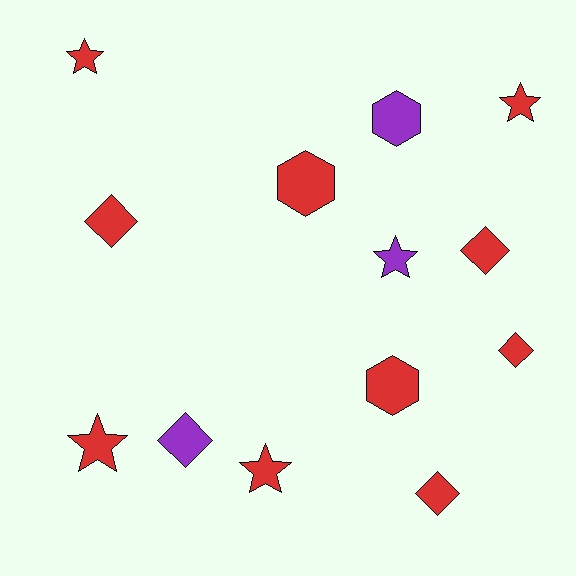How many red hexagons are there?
There are 2 red hexagons.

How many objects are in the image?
There are 13 objects.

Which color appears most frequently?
Red, with 10 objects.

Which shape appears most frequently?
Diamond, with 5 objects.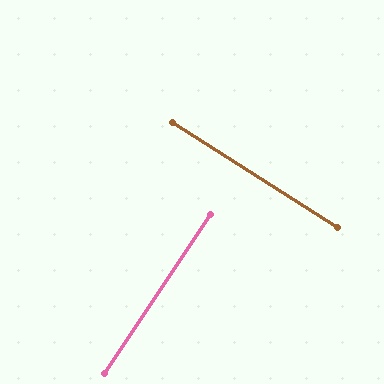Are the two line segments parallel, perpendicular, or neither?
Perpendicular — they meet at approximately 89°.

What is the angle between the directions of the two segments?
Approximately 89 degrees.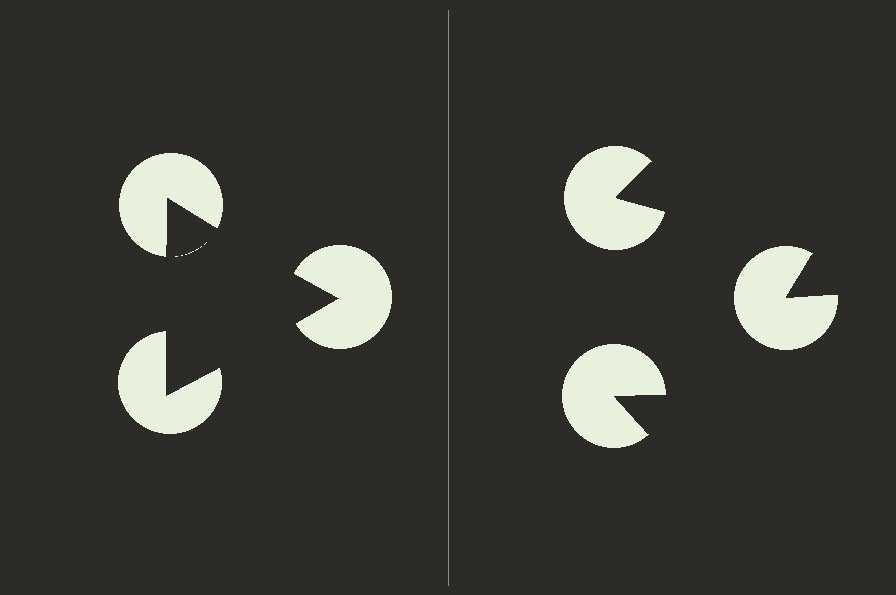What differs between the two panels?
The pac-man discs are positioned identically on both sides; only the wedge orientations differ. On the left they align to a triangle; on the right they are misaligned.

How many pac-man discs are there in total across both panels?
6 — 3 on each side.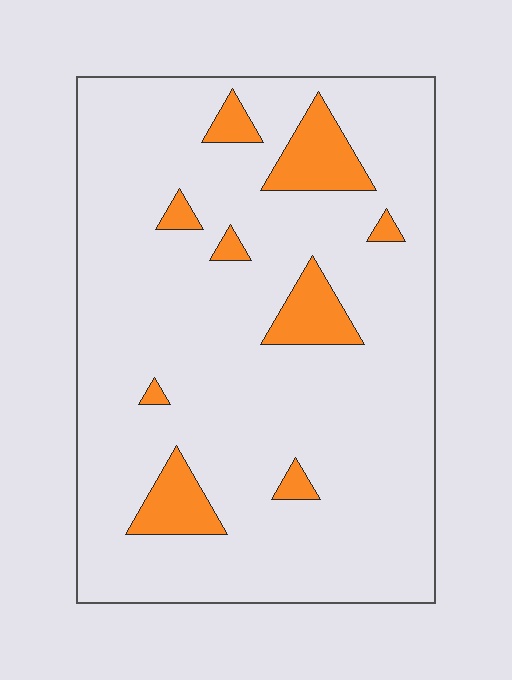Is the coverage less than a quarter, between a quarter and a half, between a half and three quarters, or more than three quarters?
Less than a quarter.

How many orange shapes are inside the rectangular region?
9.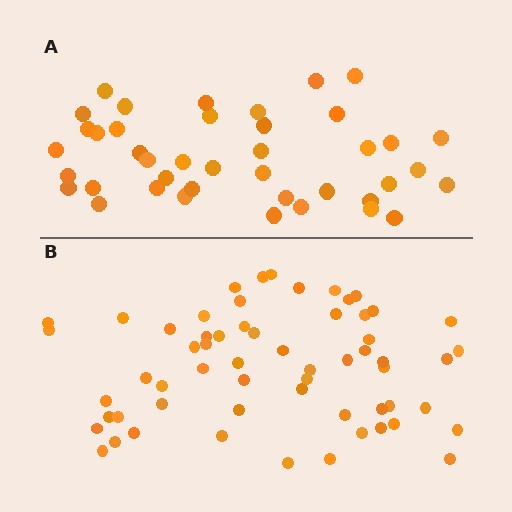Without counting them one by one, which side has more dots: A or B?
Region B (the bottom region) has more dots.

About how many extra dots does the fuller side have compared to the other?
Region B has approximately 20 more dots than region A.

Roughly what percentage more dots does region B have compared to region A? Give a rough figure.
About 45% more.